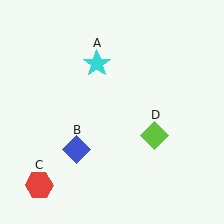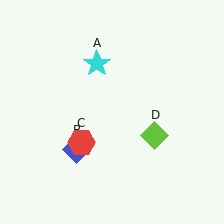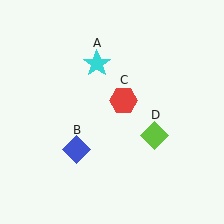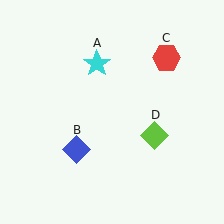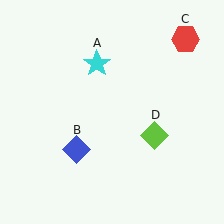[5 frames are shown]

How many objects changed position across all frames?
1 object changed position: red hexagon (object C).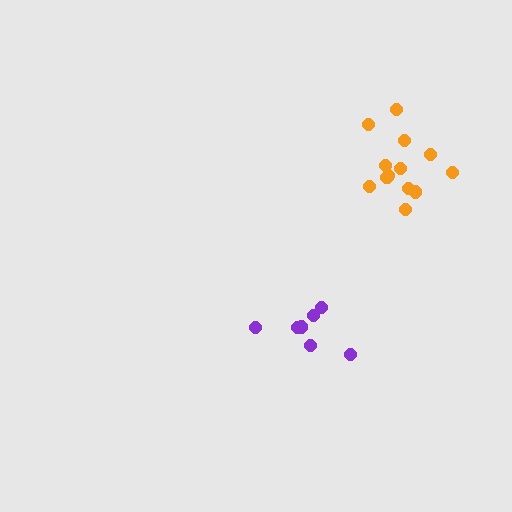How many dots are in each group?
Group 1: 7 dots, Group 2: 13 dots (20 total).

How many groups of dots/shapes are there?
There are 2 groups.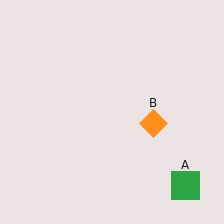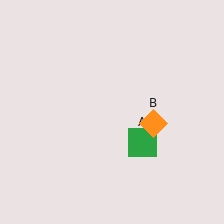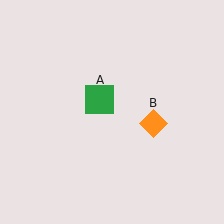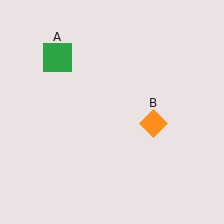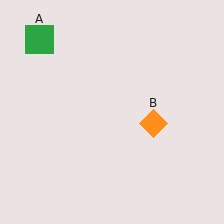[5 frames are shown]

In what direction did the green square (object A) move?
The green square (object A) moved up and to the left.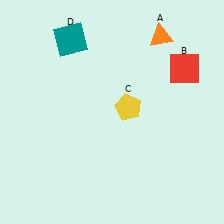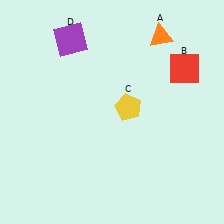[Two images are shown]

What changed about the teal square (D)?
In Image 1, D is teal. In Image 2, it changed to purple.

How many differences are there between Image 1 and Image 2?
There is 1 difference between the two images.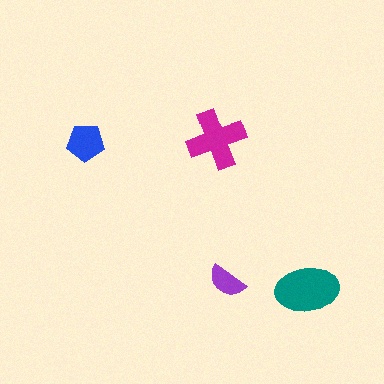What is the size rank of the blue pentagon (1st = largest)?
3rd.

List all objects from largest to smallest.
The teal ellipse, the magenta cross, the blue pentagon, the purple semicircle.